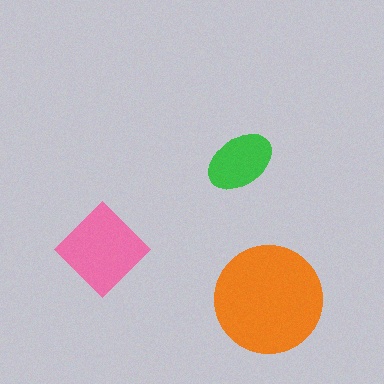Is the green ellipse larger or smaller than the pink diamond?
Smaller.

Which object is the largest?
The orange circle.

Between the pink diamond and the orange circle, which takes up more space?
The orange circle.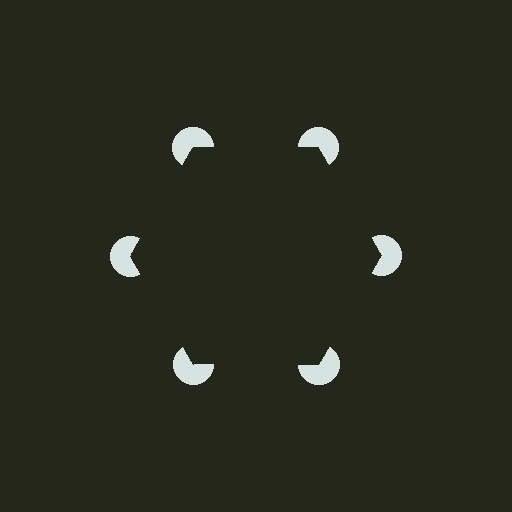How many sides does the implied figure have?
6 sides.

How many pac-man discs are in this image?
There are 6 — one at each vertex of the illusory hexagon.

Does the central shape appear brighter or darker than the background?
It typically appears slightly darker than the background, even though no actual brightness change is drawn.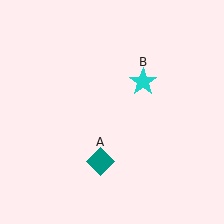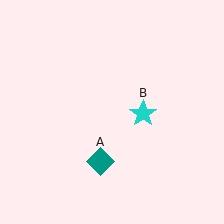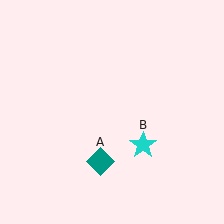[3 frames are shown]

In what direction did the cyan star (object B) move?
The cyan star (object B) moved down.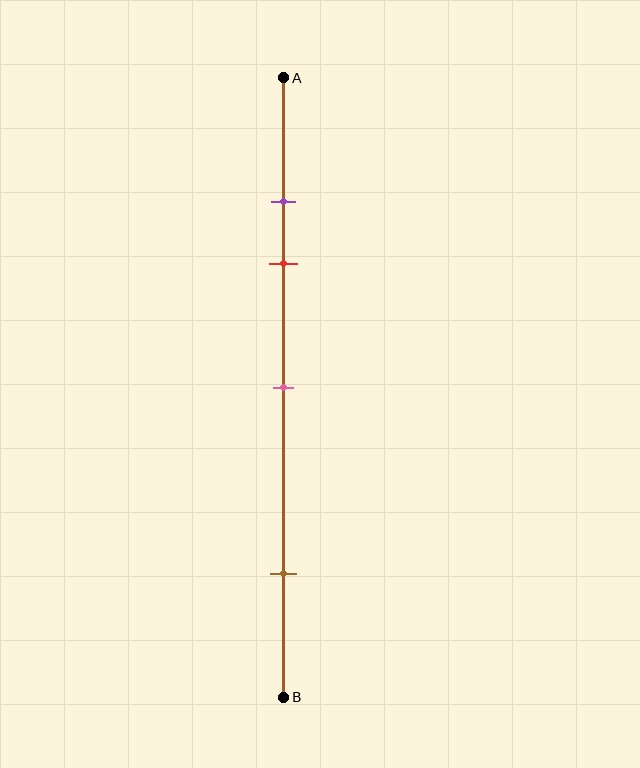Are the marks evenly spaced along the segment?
No, the marks are not evenly spaced.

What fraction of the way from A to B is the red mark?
The red mark is approximately 30% (0.3) of the way from A to B.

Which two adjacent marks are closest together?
The purple and red marks are the closest adjacent pair.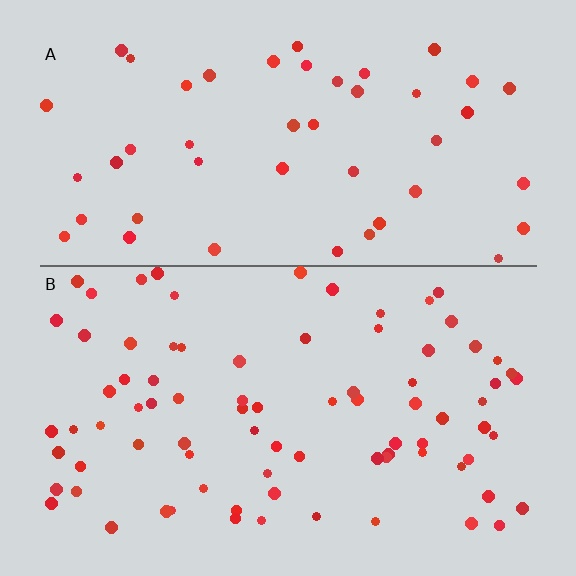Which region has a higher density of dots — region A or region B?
B (the bottom).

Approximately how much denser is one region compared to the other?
Approximately 1.8× — region B over region A.